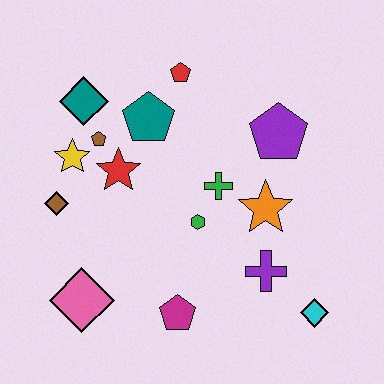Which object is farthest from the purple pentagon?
The pink diamond is farthest from the purple pentagon.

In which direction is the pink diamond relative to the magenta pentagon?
The pink diamond is to the left of the magenta pentagon.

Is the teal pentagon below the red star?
No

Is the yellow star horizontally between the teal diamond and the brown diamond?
Yes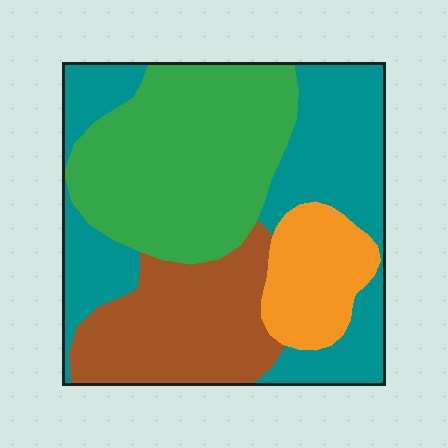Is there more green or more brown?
Green.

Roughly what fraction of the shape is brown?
Brown takes up between a sixth and a third of the shape.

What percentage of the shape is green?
Green takes up about one third (1/3) of the shape.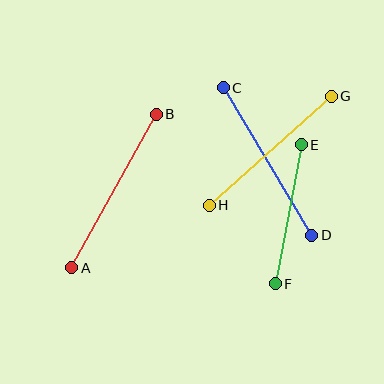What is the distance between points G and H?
The distance is approximately 164 pixels.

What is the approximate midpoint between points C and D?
The midpoint is at approximately (268, 161) pixels.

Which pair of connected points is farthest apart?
Points A and B are farthest apart.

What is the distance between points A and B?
The distance is approximately 175 pixels.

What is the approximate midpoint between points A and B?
The midpoint is at approximately (114, 191) pixels.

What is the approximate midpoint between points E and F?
The midpoint is at approximately (288, 214) pixels.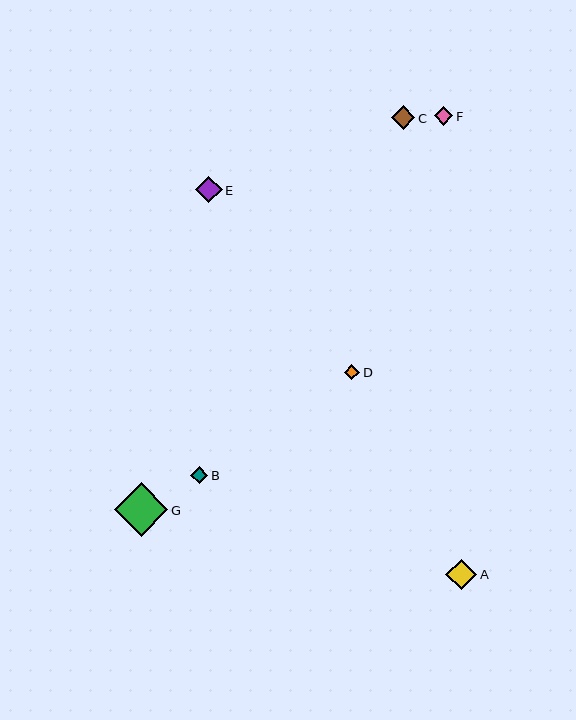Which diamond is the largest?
Diamond G is the largest with a size of approximately 53 pixels.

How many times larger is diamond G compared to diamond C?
Diamond G is approximately 2.3 times the size of diamond C.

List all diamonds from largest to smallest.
From largest to smallest: G, A, E, C, F, B, D.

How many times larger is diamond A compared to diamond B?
Diamond A is approximately 1.8 times the size of diamond B.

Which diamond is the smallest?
Diamond D is the smallest with a size of approximately 15 pixels.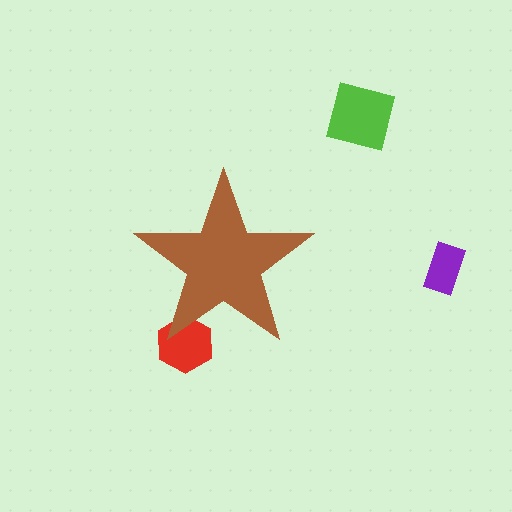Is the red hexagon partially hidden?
Yes, the red hexagon is partially hidden behind the brown star.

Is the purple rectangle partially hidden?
No, the purple rectangle is fully visible.